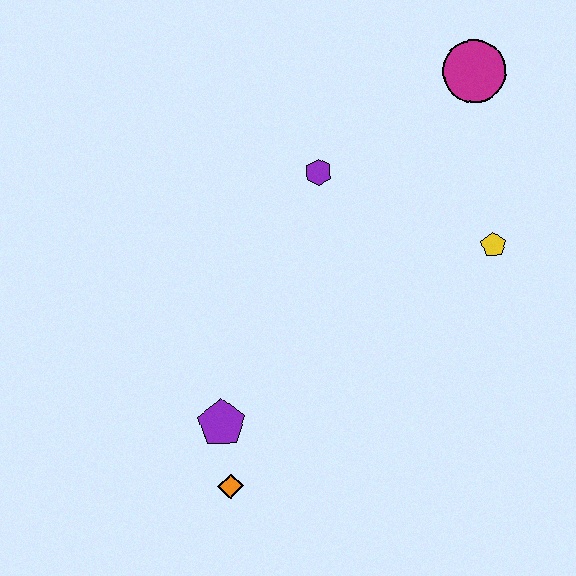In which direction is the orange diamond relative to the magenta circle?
The orange diamond is below the magenta circle.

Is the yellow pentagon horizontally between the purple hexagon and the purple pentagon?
No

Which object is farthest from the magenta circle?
The orange diamond is farthest from the magenta circle.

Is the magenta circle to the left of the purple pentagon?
No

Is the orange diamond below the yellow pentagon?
Yes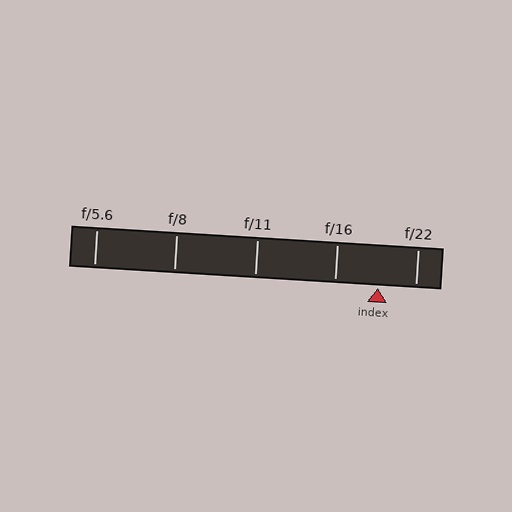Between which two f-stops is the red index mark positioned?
The index mark is between f/16 and f/22.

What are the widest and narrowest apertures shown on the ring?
The widest aperture shown is f/5.6 and the narrowest is f/22.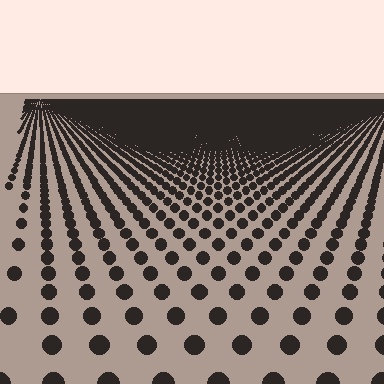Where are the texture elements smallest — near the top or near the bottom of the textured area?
Near the top.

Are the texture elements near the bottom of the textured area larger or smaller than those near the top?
Larger. Near the bottom, elements are closer to the viewer and appear at a bigger on-screen size.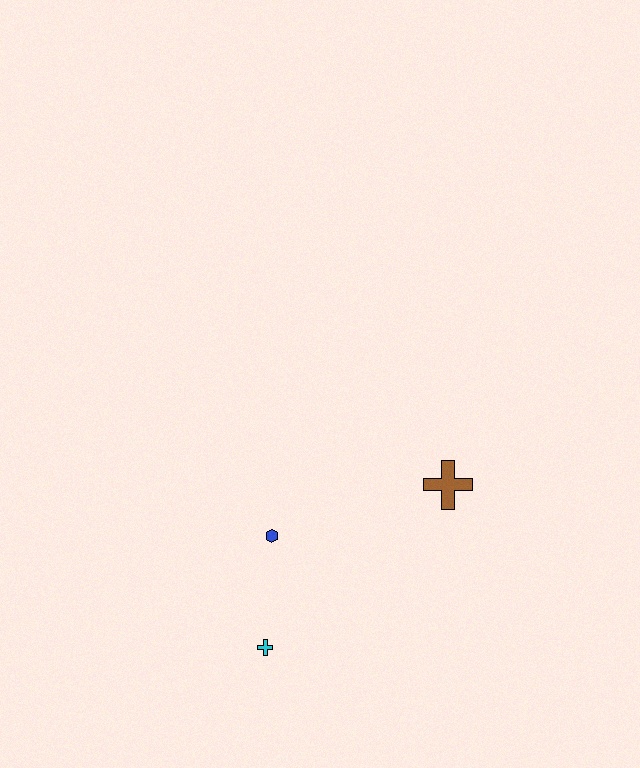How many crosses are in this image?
There are 2 crosses.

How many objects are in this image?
There are 3 objects.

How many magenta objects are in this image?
There are no magenta objects.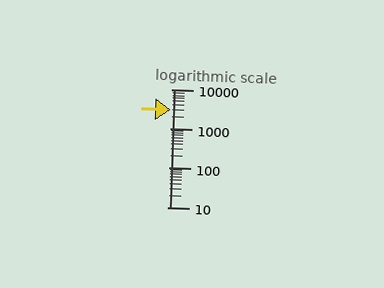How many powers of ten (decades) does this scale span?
The scale spans 3 decades, from 10 to 10000.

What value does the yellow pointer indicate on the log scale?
The pointer indicates approximately 3100.